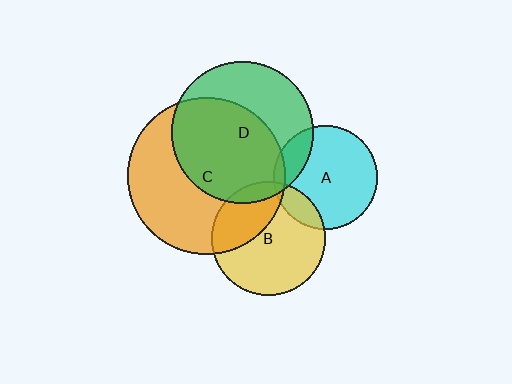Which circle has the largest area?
Circle C (orange).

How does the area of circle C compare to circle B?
Approximately 1.9 times.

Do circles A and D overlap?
Yes.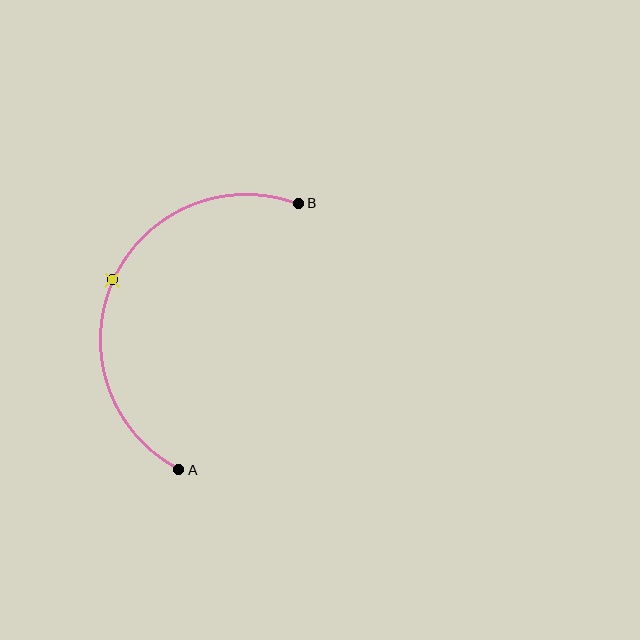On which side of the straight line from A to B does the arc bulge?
The arc bulges to the left of the straight line connecting A and B.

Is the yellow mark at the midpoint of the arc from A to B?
Yes. The yellow mark lies on the arc at equal arc-length from both A and B — it is the arc midpoint.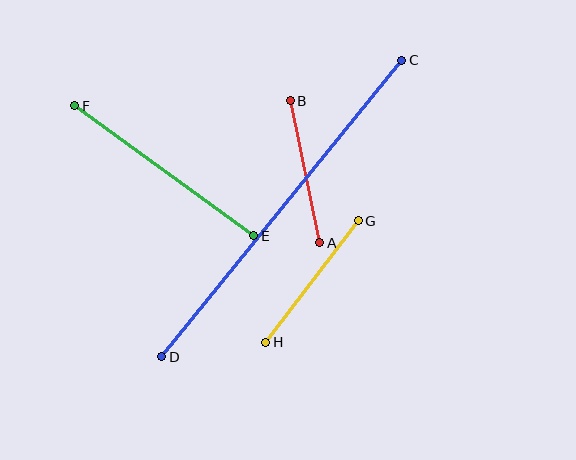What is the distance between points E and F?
The distance is approximately 221 pixels.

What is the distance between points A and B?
The distance is approximately 145 pixels.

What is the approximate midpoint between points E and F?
The midpoint is at approximately (164, 171) pixels.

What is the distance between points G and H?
The distance is approximately 153 pixels.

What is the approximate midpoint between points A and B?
The midpoint is at approximately (305, 172) pixels.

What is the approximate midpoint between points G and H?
The midpoint is at approximately (312, 282) pixels.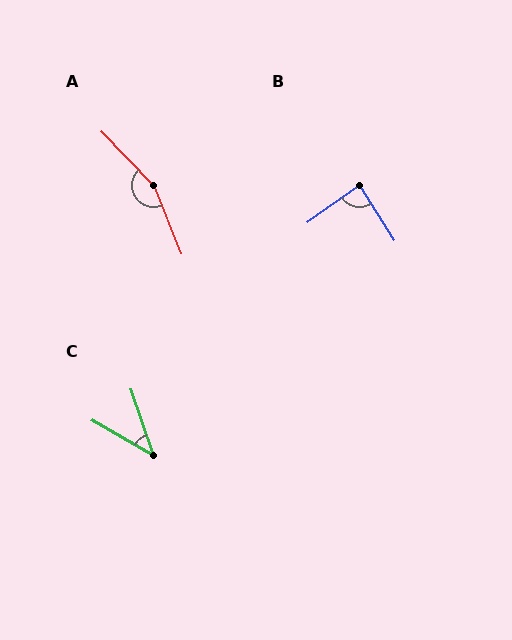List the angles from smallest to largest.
C (41°), B (87°), A (158°).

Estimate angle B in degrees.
Approximately 87 degrees.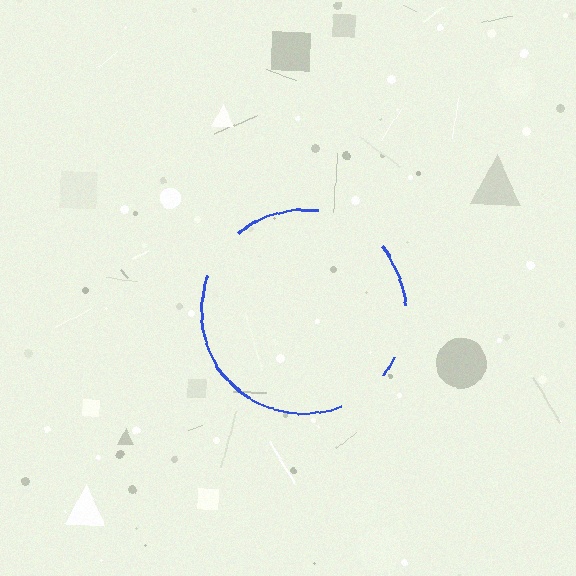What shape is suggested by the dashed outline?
The dashed outline suggests a circle.